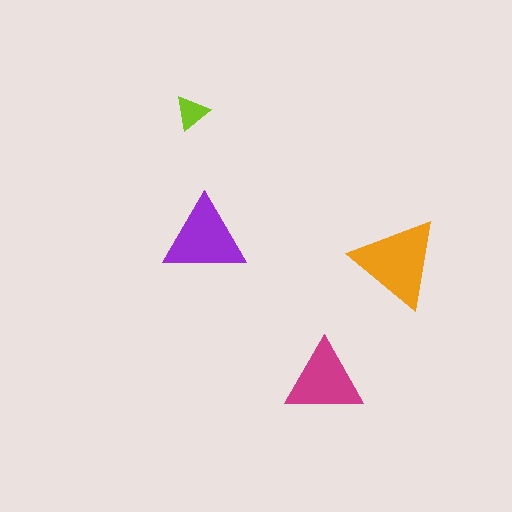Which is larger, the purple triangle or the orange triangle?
The orange one.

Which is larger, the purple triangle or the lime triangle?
The purple one.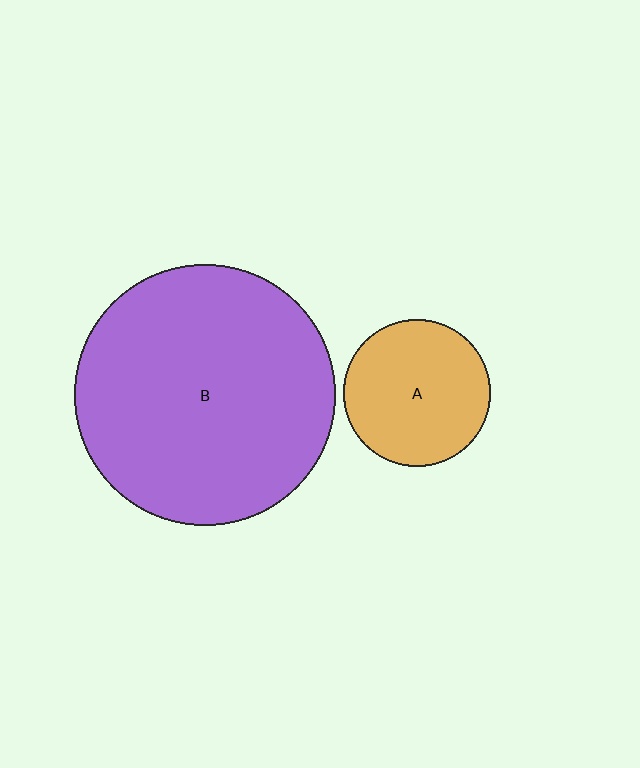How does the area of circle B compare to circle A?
Approximately 3.2 times.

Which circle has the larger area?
Circle B (purple).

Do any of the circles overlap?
No, none of the circles overlap.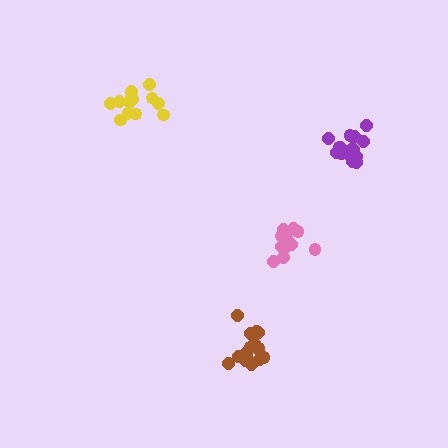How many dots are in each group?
Group 1: 13 dots, Group 2: 16 dots, Group 3: 17 dots, Group 4: 12 dots (58 total).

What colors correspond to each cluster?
The clusters are colored: yellow, brown, purple, pink.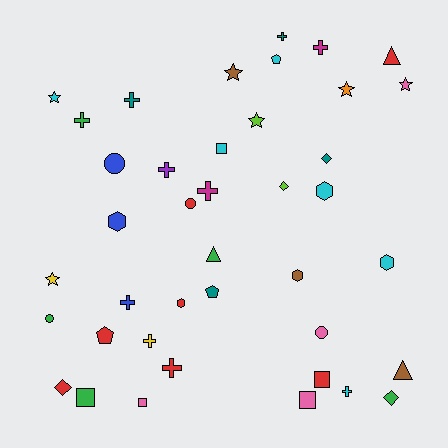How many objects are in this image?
There are 40 objects.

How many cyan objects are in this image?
There are 6 cyan objects.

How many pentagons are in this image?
There are 3 pentagons.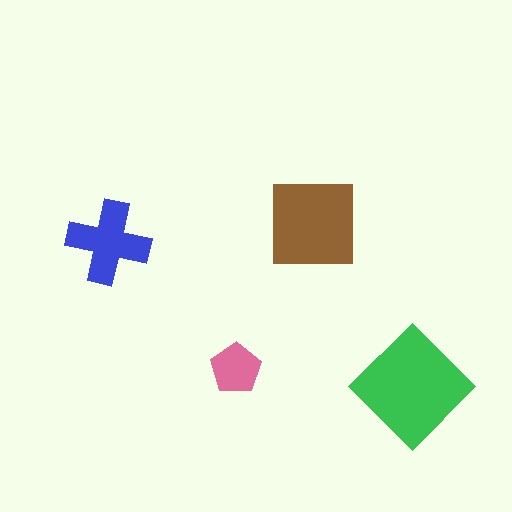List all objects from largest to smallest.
The green diamond, the brown square, the blue cross, the pink pentagon.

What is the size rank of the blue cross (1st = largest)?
3rd.